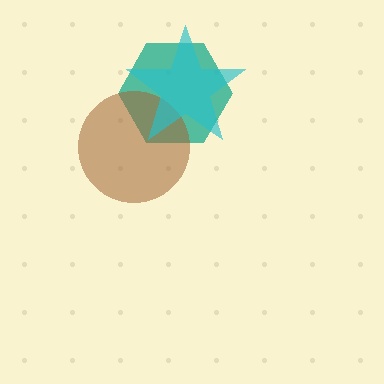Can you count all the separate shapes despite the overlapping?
Yes, there are 3 separate shapes.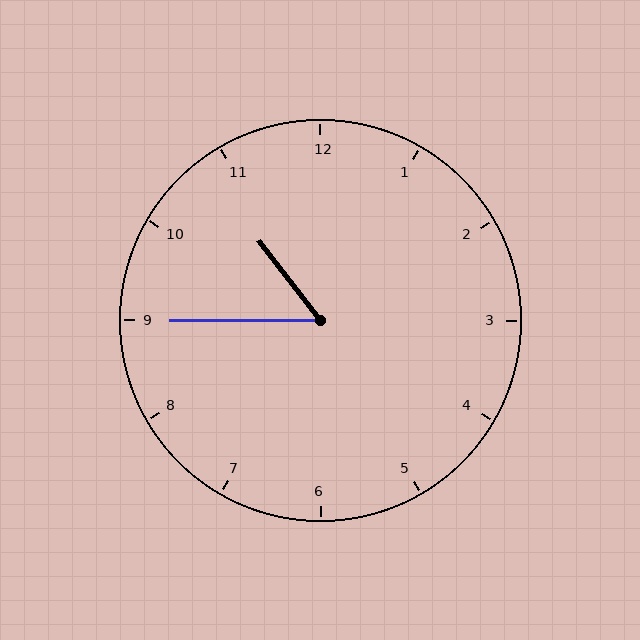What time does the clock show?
10:45.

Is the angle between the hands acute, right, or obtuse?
It is acute.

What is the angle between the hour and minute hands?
Approximately 52 degrees.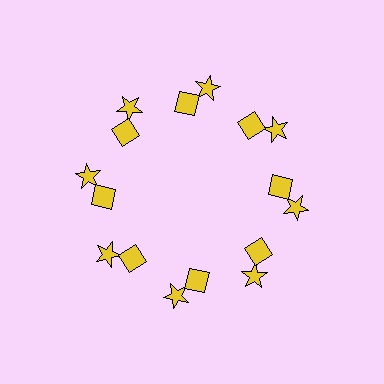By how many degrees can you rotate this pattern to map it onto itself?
The pattern maps onto itself every 45 degrees of rotation.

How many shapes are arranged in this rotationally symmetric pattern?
There are 16 shapes, arranged in 8 groups of 2.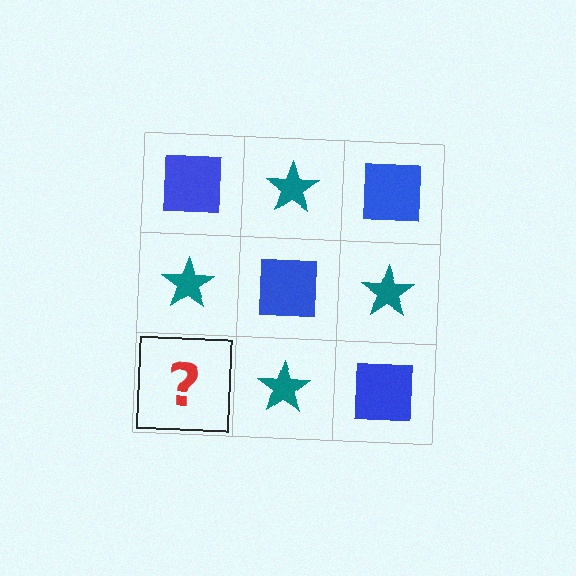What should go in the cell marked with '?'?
The missing cell should contain a blue square.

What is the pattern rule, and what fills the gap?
The rule is that it alternates blue square and teal star in a checkerboard pattern. The gap should be filled with a blue square.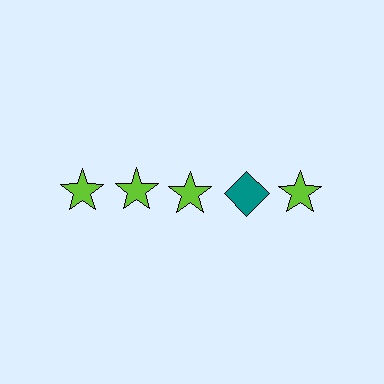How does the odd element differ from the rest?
It differs in both color (teal instead of lime) and shape (diamond instead of star).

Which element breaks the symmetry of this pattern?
The teal diamond in the top row, second from right column breaks the symmetry. All other shapes are lime stars.